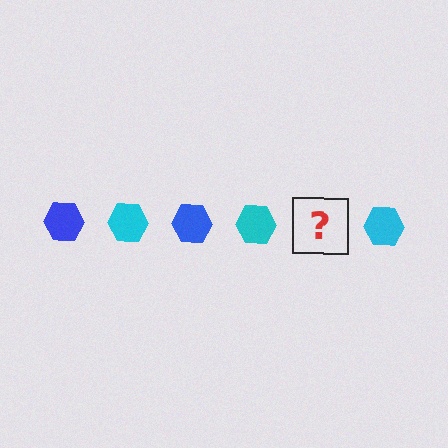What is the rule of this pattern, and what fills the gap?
The rule is that the pattern cycles through blue, cyan hexagons. The gap should be filled with a blue hexagon.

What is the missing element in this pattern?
The missing element is a blue hexagon.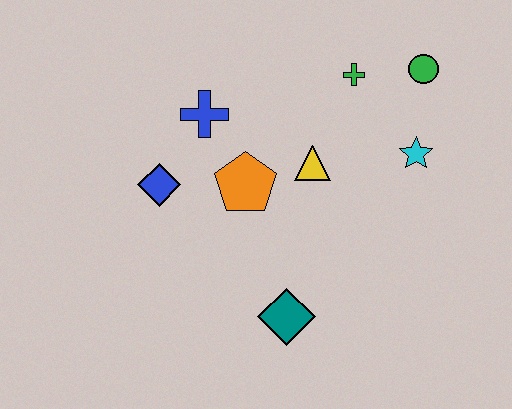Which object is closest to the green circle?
The green cross is closest to the green circle.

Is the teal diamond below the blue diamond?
Yes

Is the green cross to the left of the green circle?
Yes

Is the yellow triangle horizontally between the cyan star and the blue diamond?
Yes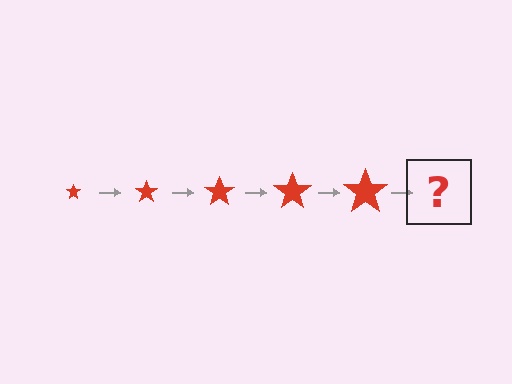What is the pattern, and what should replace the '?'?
The pattern is that the star gets progressively larger each step. The '?' should be a red star, larger than the previous one.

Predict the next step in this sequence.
The next step is a red star, larger than the previous one.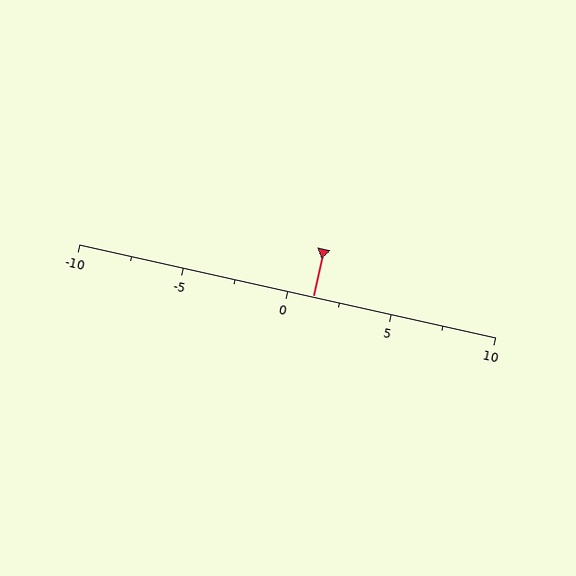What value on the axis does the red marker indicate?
The marker indicates approximately 1.2.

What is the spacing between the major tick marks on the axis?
The major ticks are spaced 5 apart.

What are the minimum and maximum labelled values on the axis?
The axis runs from -10 to 10.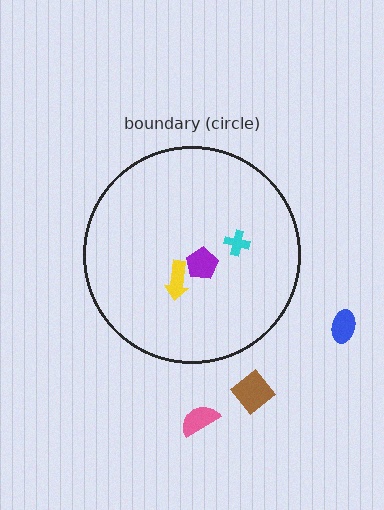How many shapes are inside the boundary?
3 inside, 3 outside.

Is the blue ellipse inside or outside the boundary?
Outside.